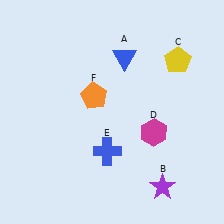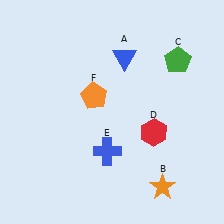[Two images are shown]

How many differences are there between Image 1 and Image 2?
There are 3 differences between the two images.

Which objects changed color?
B changed from purple to orange. C changed from yellow to green. D changed from magenta to red.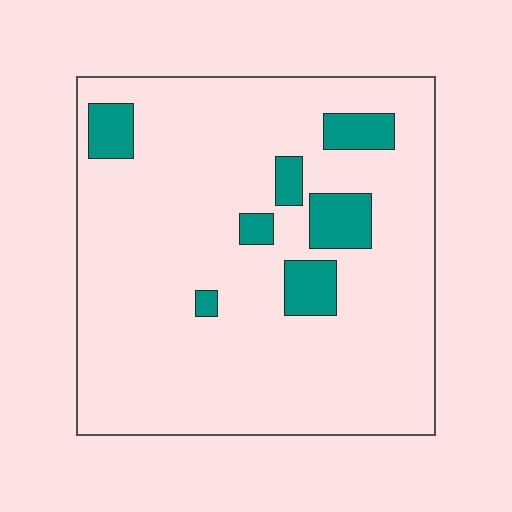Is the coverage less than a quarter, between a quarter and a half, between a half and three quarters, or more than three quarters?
Less than a quarter.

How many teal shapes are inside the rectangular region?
7.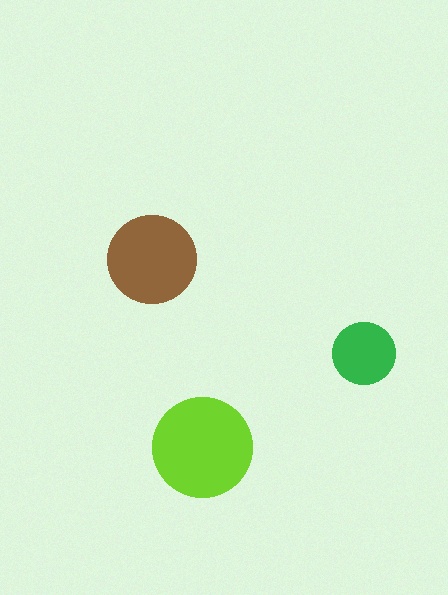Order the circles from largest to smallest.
the lime one, the brown one, the green one.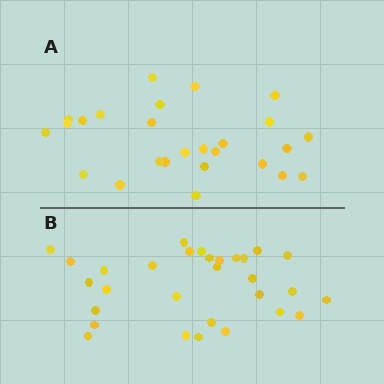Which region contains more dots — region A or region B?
Region B (the bottom region) has more dots.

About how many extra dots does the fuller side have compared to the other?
Region B has about 4 more dots than region A.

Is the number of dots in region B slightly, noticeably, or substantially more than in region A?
Region B has only slightly more — the two regions are fairly close. The ratio is roughly 1.2 to 1.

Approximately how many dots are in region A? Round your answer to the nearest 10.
About 30 dots. (The exact count is 26, which rounds to 30.)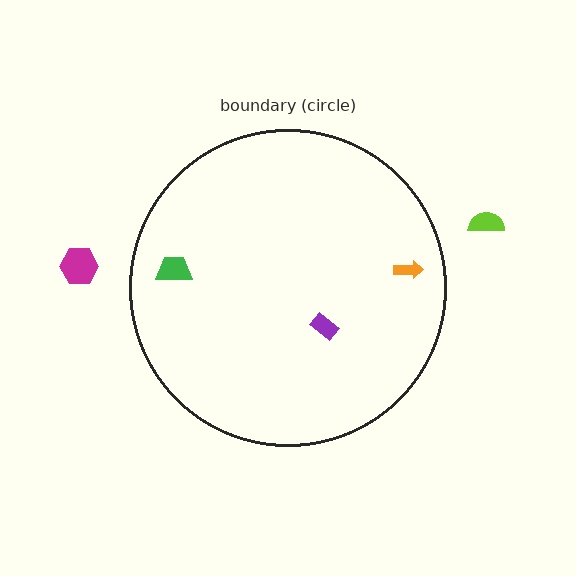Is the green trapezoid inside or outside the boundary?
Inside.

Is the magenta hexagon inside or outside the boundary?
Outside.